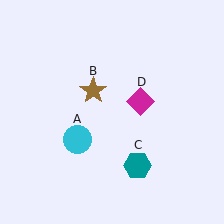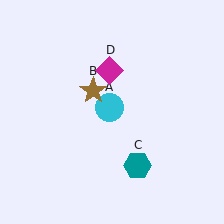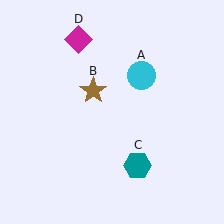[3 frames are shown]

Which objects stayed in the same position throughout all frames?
Brown star (object B) and teal hexagon (object C) remained stationary.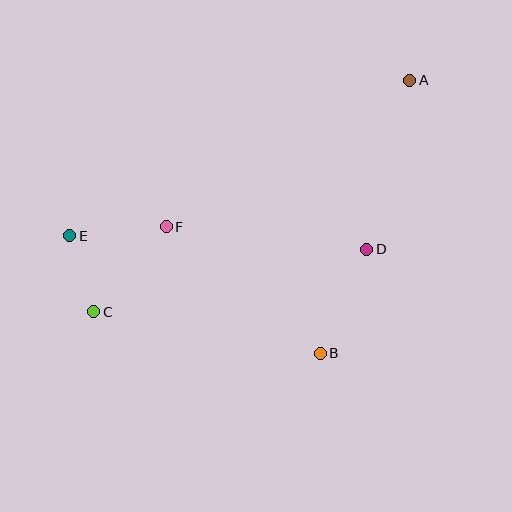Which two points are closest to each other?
Points C and E are closest to each other.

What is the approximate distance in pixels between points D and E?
The distance between D and E is approximately 297 pixels.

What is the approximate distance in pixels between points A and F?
The distance between A and F is approximately 285 pixels.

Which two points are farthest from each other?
Points A and C are farthest from each other.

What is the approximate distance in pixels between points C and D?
The distance between C and D is approximately 280 pixels.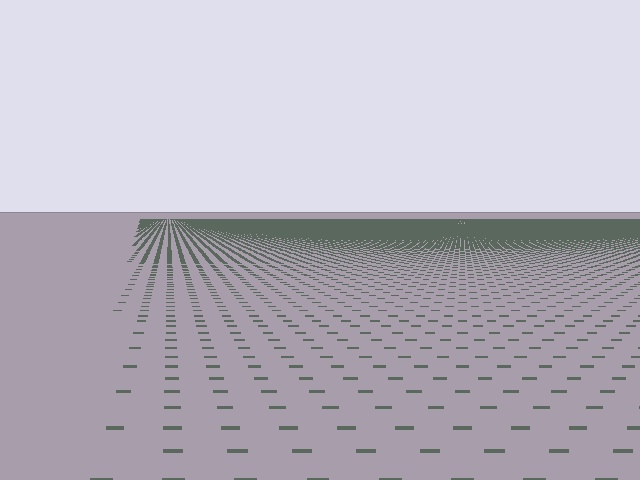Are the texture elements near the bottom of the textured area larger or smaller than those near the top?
Larger. Near the bottom, elements are closer to the viewer and appear at a bigger on-screen size.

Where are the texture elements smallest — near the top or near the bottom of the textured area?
Near the top.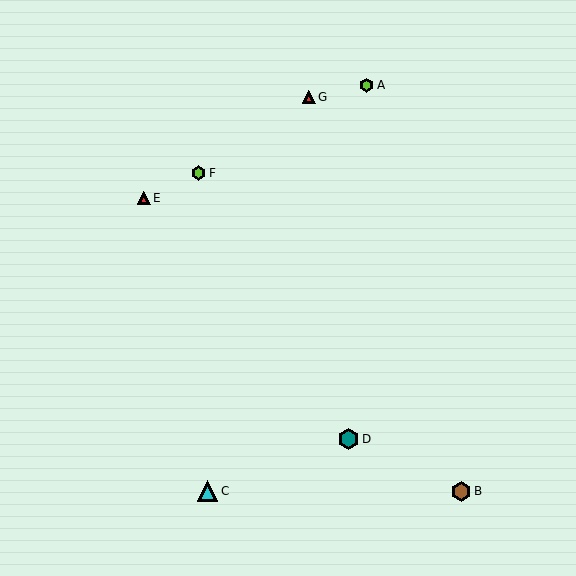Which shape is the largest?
The teal hexagon (labeled D) is the largest.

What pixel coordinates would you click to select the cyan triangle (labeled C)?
Click at (207, 491) to select the cyan triangle C.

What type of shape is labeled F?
Shape F is a lime hexagon.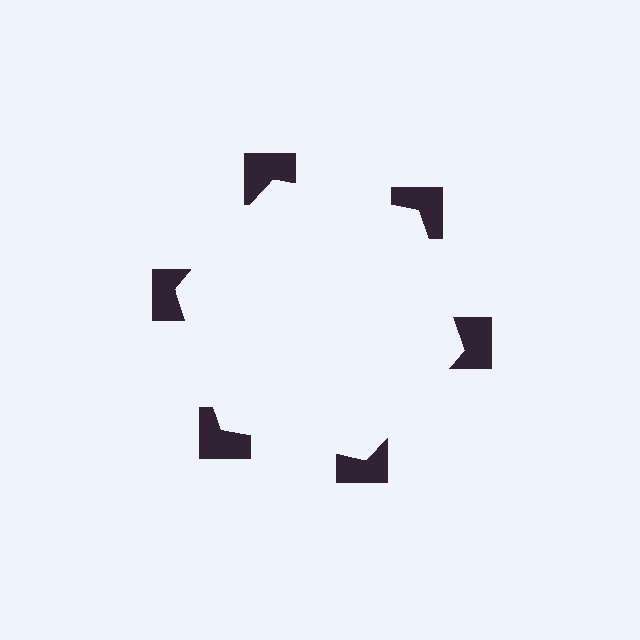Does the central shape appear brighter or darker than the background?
It typically appears slightly brighter than the background, even though no actual brightness change is drawn.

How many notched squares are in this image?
There are 6 — one at each vertex of the illusory hexagon.